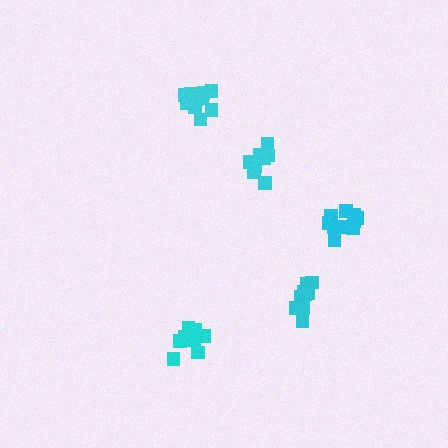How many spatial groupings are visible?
There are 5 spatial groupings.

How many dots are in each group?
Group 1: 10 dots, Group 2: 10 dots, Group 3: 10 dots, Group 4: 12 dots, Group 5: 13 dots (55 total).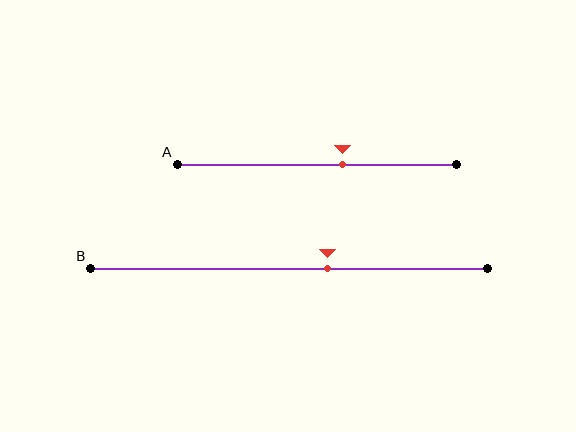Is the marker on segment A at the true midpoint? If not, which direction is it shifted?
No, the marker on segment A is shifted to the right by about 9% of the segment length.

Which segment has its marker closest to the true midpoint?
Segment A has its marker closest to the true midpoint.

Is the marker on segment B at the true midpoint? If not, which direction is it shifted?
No, the marker on segment B is shifted to the right by about 10% of the segment length.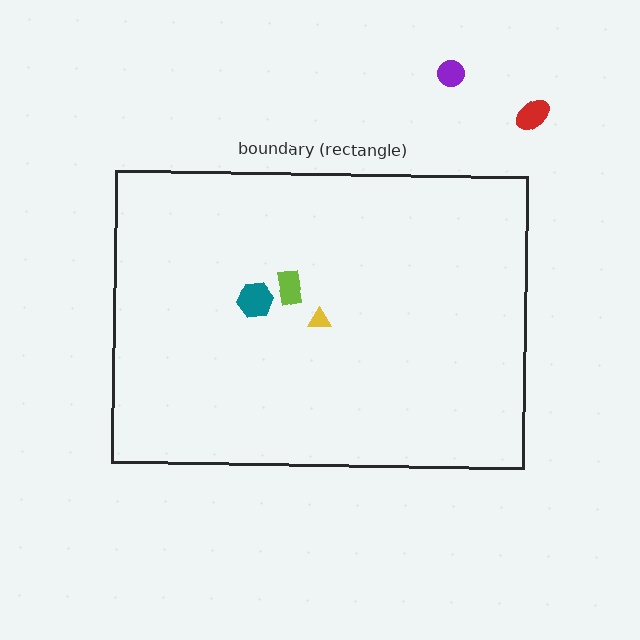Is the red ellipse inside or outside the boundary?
Outside.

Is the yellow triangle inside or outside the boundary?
Inside.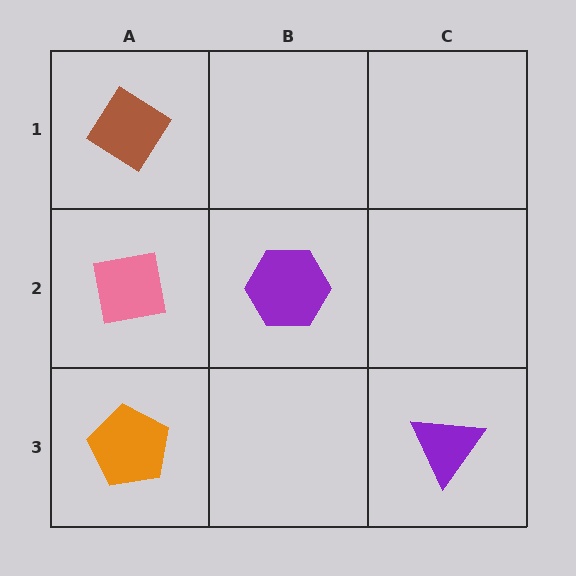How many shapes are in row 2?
2 shapes.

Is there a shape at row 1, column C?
No, that cell is empty.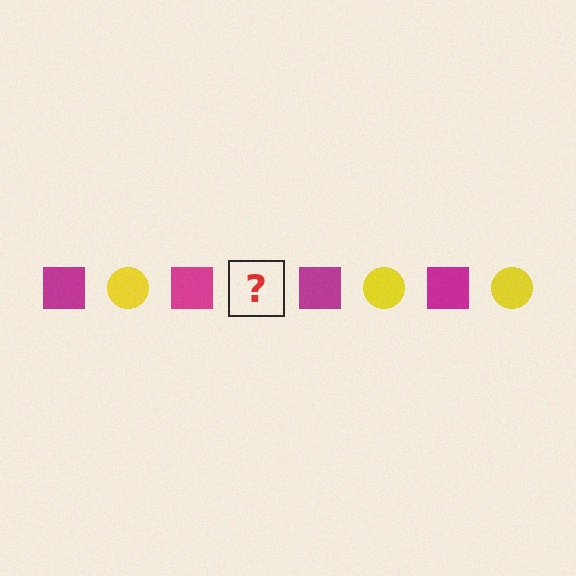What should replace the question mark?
The question mark should be replaced with a yellow circle.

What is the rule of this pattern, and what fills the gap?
The rule is that the pattern alternates between magenta square and yellow circle. The gap should be filled with a yellow circle.